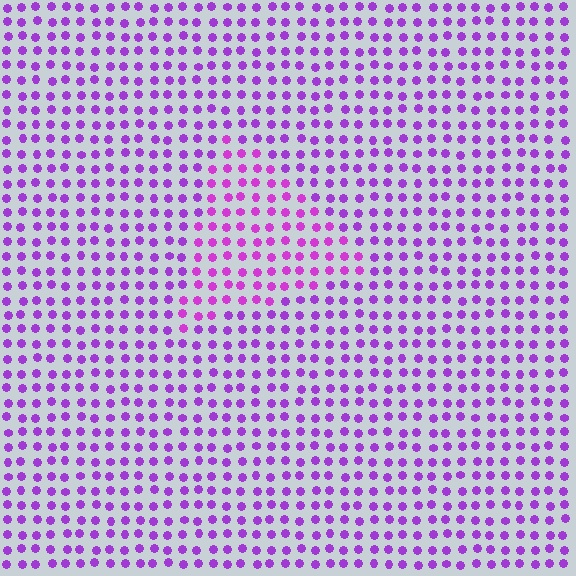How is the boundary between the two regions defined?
The boundary is defined purely by a slight shift in hue (about 19 degrees). Spacing, size, and orientation are identical on both sides.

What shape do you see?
I see a triangle.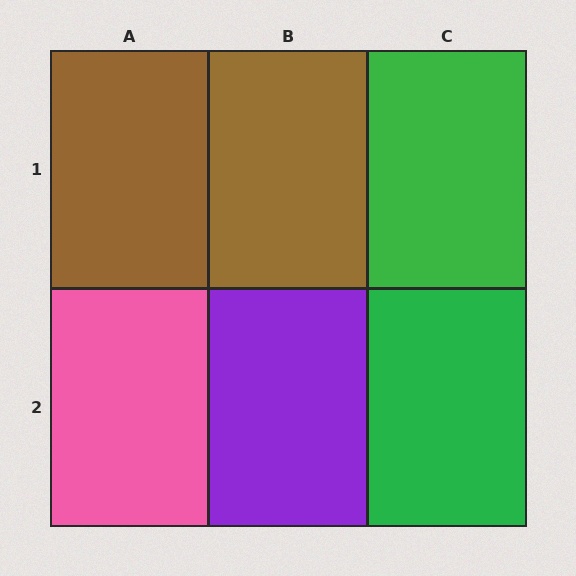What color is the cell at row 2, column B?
Purple.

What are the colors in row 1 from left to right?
Brown, brown, green.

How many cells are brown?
2 cells are brown.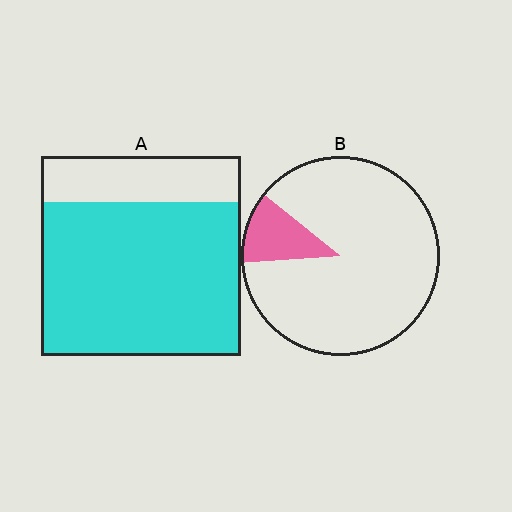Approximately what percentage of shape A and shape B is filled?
A is approximately 75% and B is approximately 10%.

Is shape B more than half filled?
No.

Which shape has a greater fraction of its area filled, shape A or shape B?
Shape A.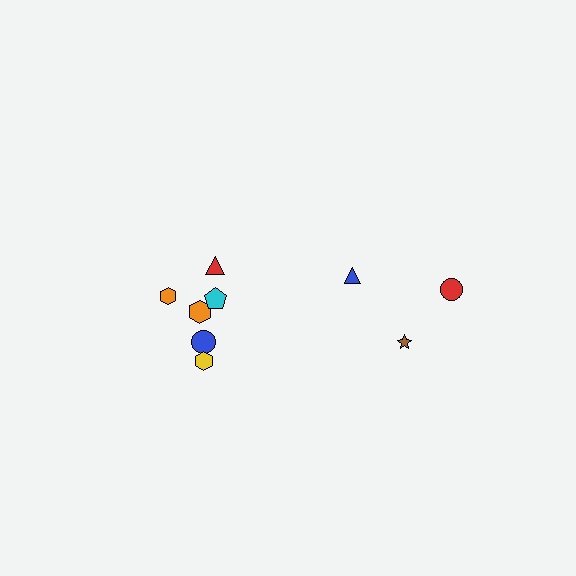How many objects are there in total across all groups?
There are 9 objects.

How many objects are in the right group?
There are 3 objects.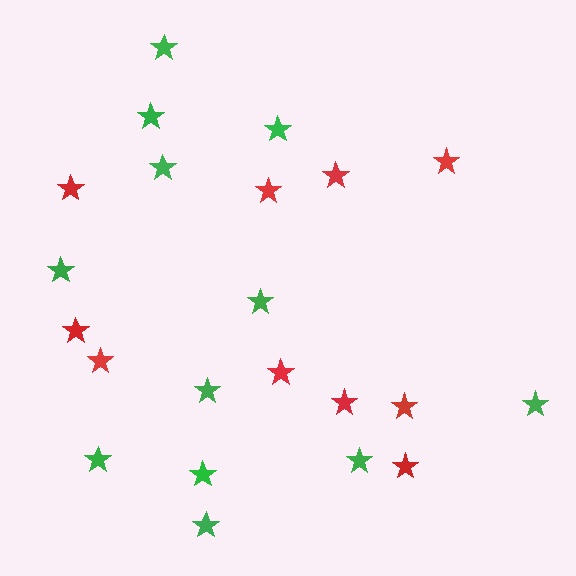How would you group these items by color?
There are 2 groups: one group of green stars (12) and one group of red stars (10).